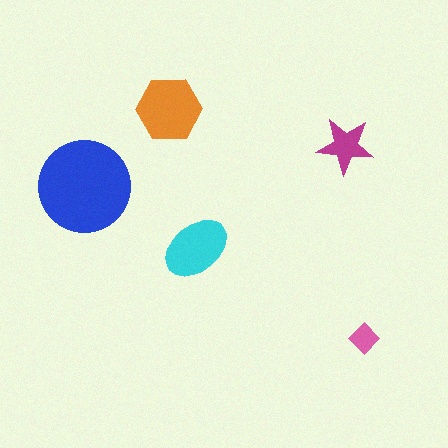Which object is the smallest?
The pink diamond.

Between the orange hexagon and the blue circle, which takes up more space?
The blue circle.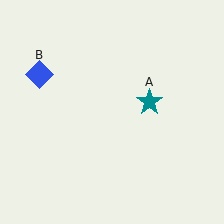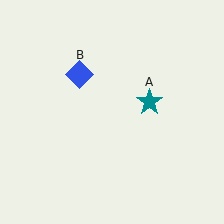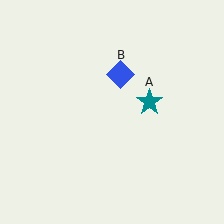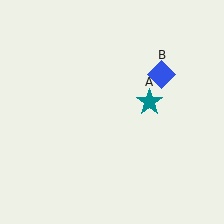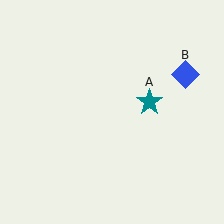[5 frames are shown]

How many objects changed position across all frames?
1 object changed position: blue diamond (object B).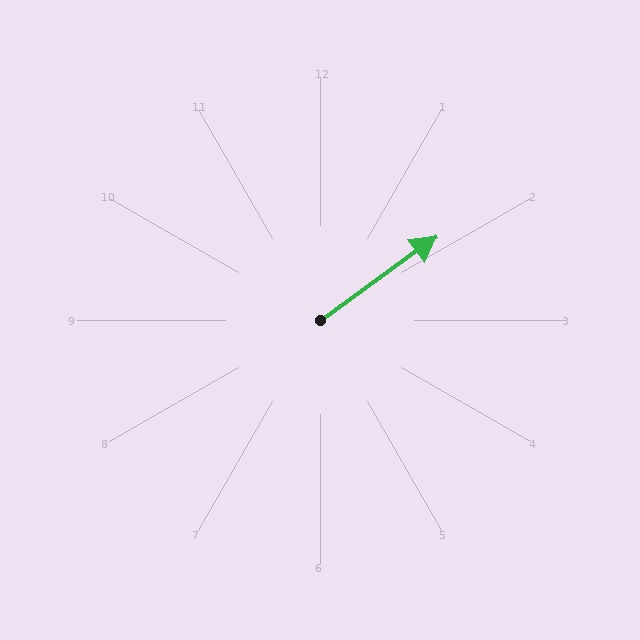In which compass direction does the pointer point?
Northeast.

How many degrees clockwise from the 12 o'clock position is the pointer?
Approximately 54 degrees.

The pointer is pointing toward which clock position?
Roughly 2 o'clock.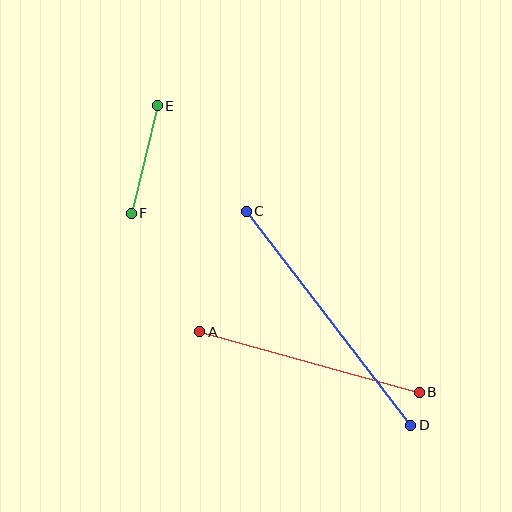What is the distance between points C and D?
The distance is approximately 269 pixels.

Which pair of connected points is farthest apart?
Points C and D are farthest apart.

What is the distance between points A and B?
The distance is approximately 228 pixels.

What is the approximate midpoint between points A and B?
The midpoint is at approximately (310, 362) pixels.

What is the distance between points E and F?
The distance is approximately 111 pixels.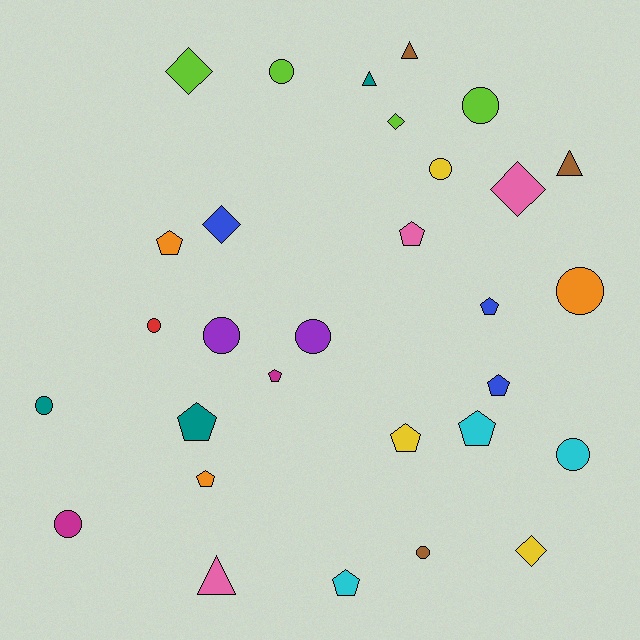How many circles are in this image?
There are 11 circles.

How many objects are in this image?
There are 30 objects.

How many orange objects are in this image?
There are 3 orange objects.